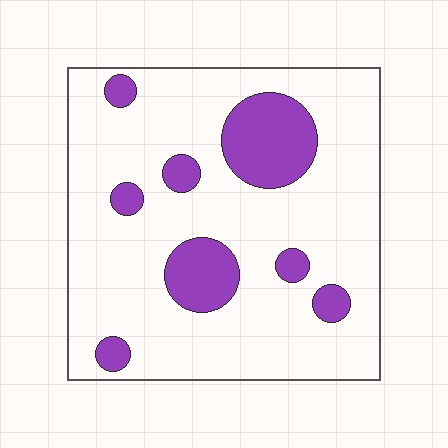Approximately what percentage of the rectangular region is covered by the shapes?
Approximately 20%.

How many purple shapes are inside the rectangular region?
8.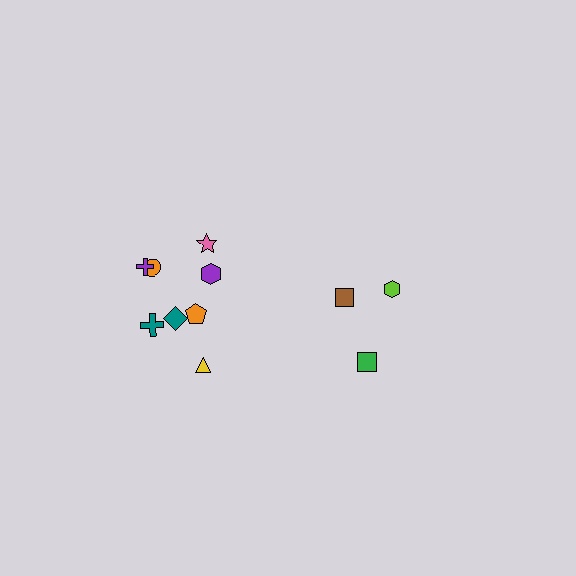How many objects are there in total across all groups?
There are 11 objects.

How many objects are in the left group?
There are 8 objects.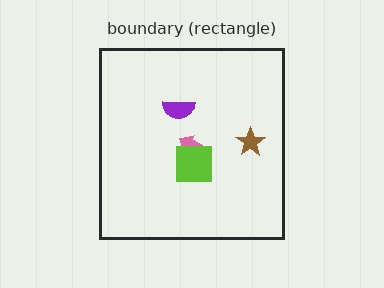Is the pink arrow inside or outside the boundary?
Inside.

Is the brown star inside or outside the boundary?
Inside.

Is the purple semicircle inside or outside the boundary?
Inside.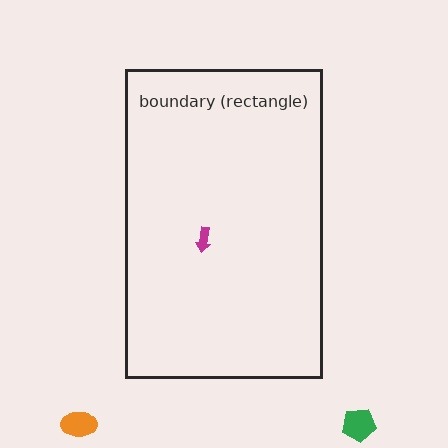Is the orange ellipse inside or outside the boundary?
Outside.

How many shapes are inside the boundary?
1 inside, 2 outside.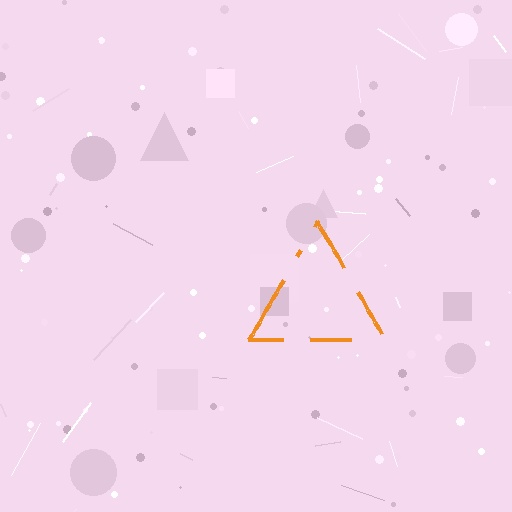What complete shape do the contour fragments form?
The contour fragments form a triangle.